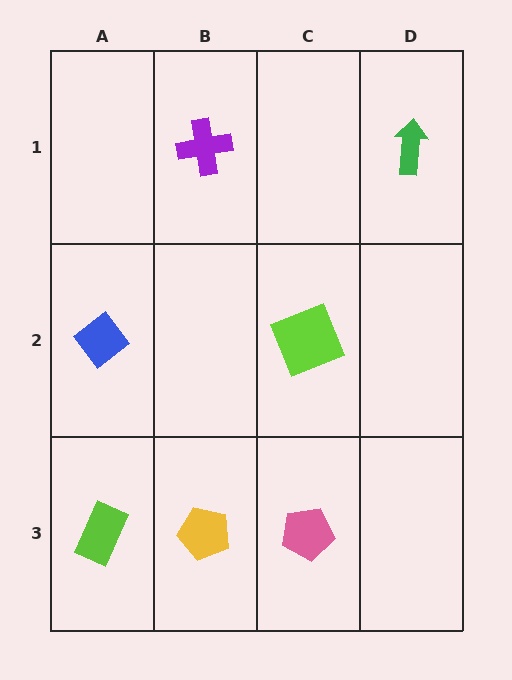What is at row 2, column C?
A lime square.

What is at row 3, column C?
A pink pentagon.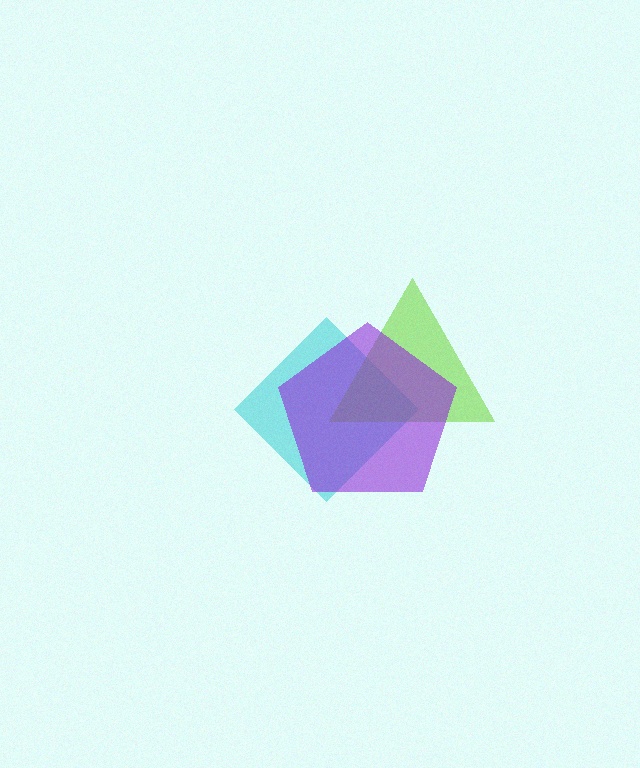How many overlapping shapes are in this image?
There are 3 overlapping shapes in the image.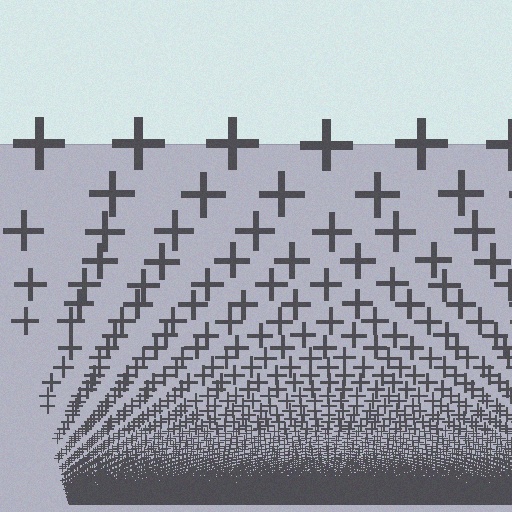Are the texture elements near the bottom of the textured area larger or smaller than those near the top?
Smaller. The gradient is inverted — elements near the bottom are smaller and denser.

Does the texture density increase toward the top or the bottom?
Density increases toward the bottom.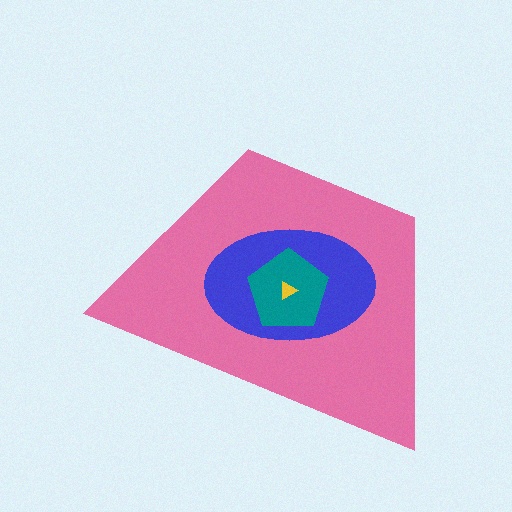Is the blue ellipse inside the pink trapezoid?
Yes.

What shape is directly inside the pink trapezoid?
The blue ellipse.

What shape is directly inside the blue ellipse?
The teal pentagon.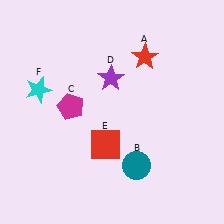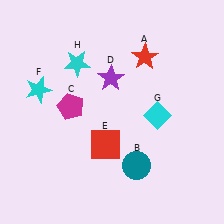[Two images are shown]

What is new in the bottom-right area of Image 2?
A cyan diamond (G) was added in the bottom-right area of Image 2.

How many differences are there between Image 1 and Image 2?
There are 2 differences between the two images.